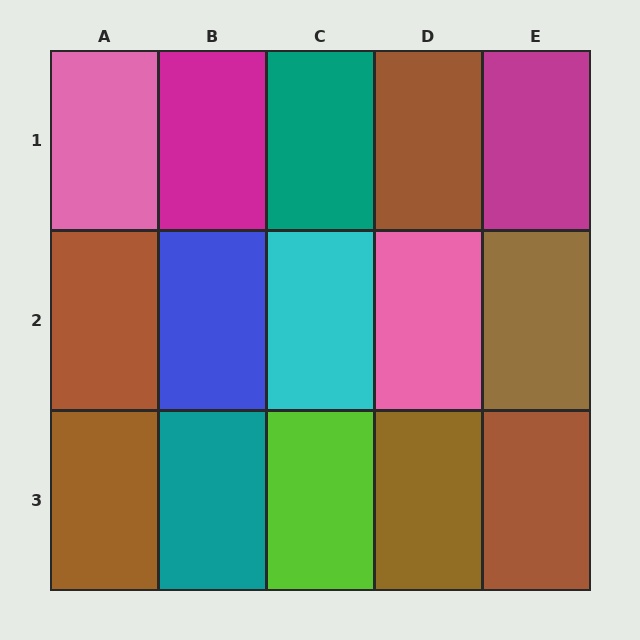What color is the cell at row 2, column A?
Brown.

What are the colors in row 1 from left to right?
Pink, magenta, teal, brown, magenta.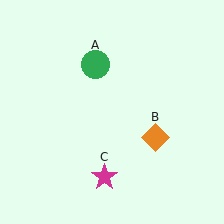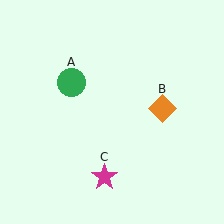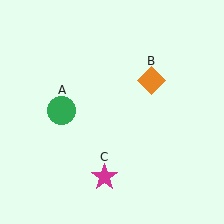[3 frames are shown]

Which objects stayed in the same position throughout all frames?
Magenta star (object C) remained stationary.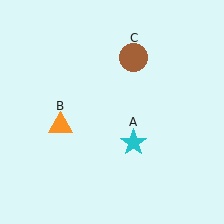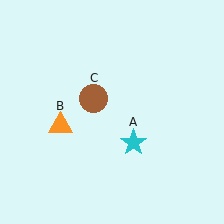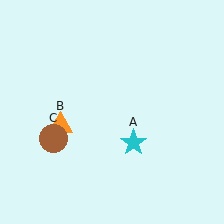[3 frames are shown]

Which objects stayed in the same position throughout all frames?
Cyan star (object A) and orange triangle (object B) remained stationary.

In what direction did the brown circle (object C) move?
The brown circle (object C) moved down and to the left.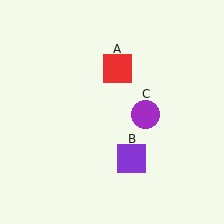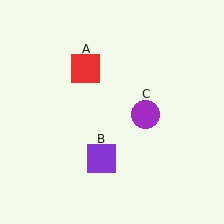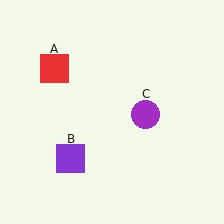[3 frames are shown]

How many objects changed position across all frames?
2 objects changed position: red square (object A), purple square (object B).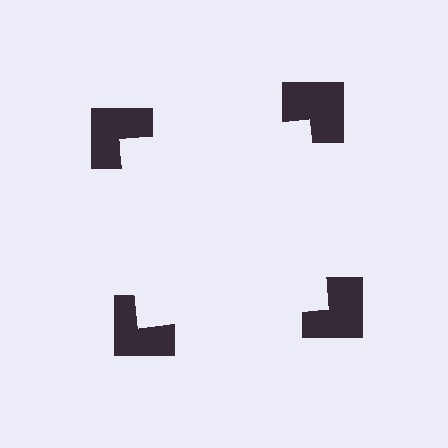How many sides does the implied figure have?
4 sides.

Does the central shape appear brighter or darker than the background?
It typically appears slightly brighter than the background, even though no actual brightness change is drawn.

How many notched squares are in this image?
There are 4 — one at each vertex of the illusory square.